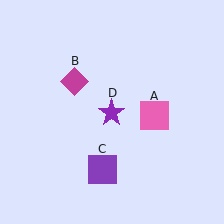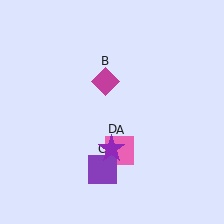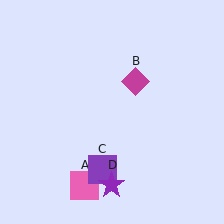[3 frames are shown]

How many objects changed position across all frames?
3 objects changed position: pink square (object A), magenta diamond (object B), purple star (object D).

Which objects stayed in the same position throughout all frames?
Purple square (object C) remained stationary.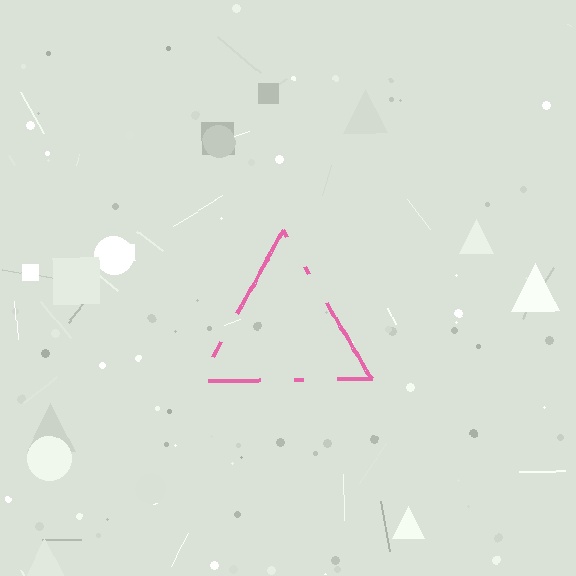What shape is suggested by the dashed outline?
The dashed outline suggests a triangle.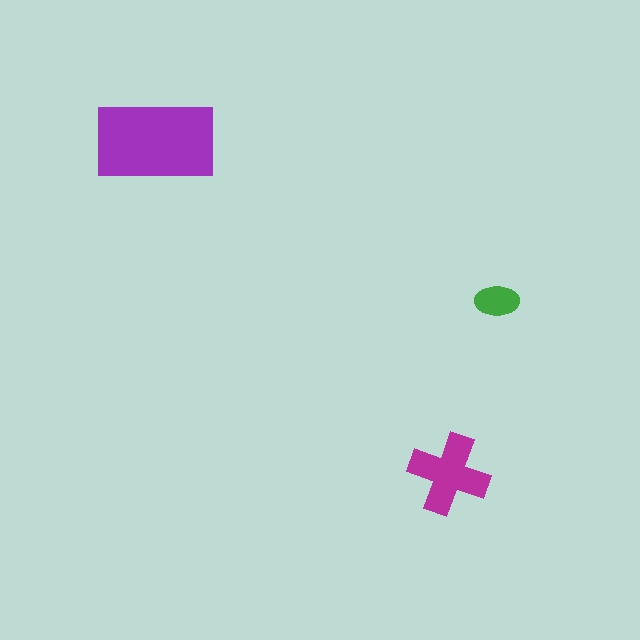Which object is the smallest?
The green ellipse.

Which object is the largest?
The purple rectangle.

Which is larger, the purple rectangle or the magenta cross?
The purple rectangle.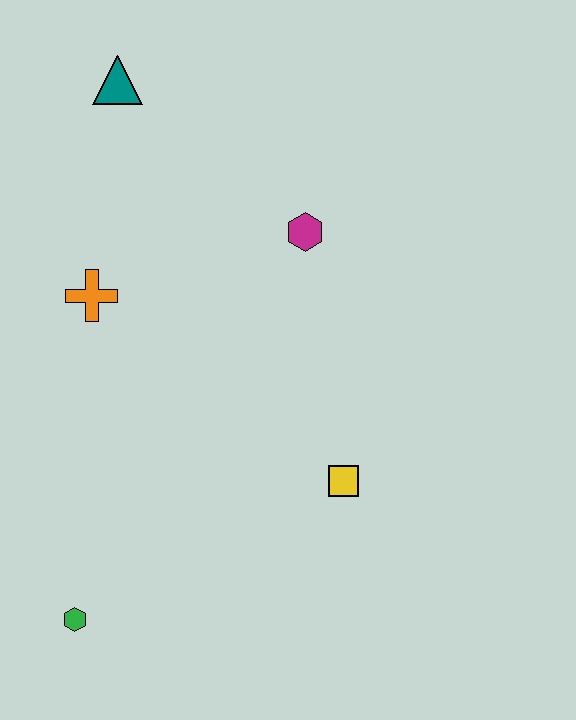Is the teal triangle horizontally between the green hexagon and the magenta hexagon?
Yes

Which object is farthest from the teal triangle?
The green hexagon is farthest from the teal triangle.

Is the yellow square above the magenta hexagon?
No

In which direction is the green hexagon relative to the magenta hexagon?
The green hexagon is below the magenta hexagon.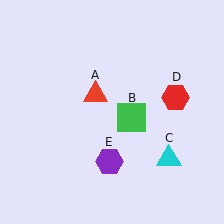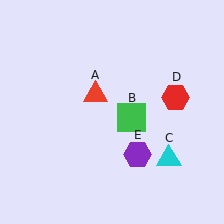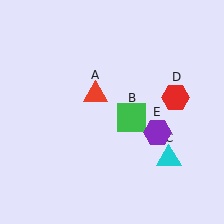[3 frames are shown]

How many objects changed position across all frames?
1 object changed position: purple hexagon (object E).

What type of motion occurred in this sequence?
The purple hexagon (object E) rotated counterclockwise around the center of the scene.